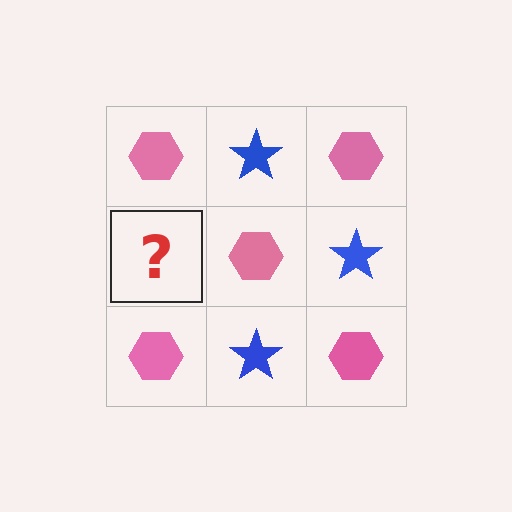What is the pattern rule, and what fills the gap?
The rule is that it alternates pink hexagon and blue star in a checkerboard pattern. The gap should be filled with a blue star.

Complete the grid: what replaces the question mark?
The question mark should be replaced with a blue star.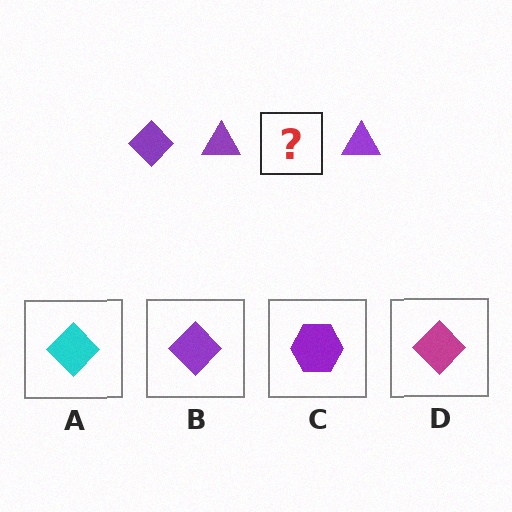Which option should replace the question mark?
Option B.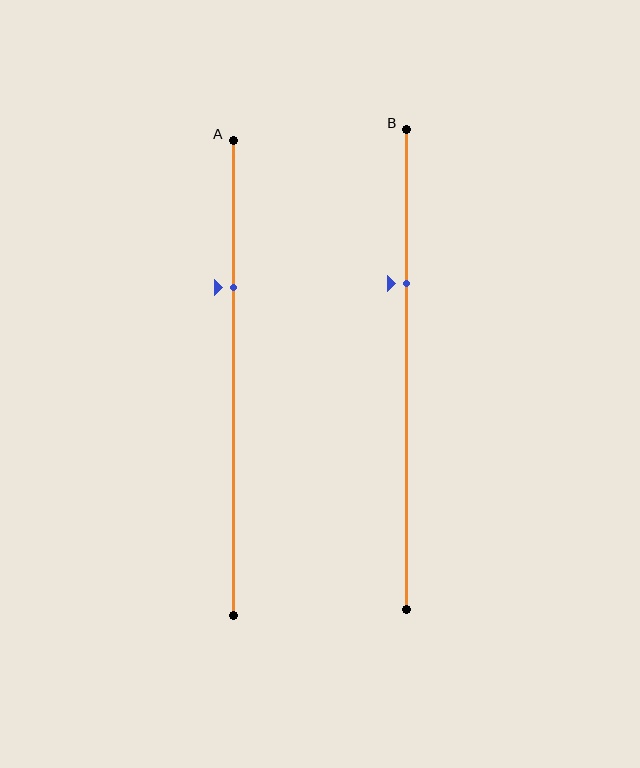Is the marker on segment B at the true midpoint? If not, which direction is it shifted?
No, the marker on segment B is shifted upward by about 18% of the segment length.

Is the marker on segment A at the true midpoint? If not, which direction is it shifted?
No, the marker on segment A is shifted upward by about 19% of the segment length.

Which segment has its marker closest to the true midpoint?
Segment B has its marker closest to the true midpoint.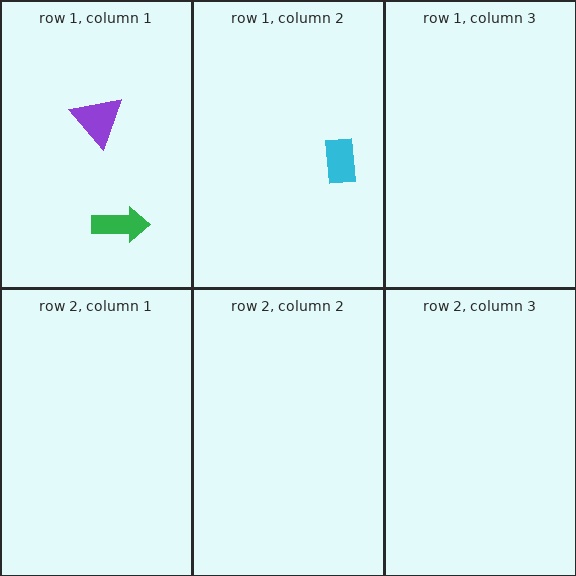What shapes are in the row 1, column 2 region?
The cyan rectangle.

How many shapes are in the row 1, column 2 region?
1.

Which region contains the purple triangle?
The row 1, column 1 region.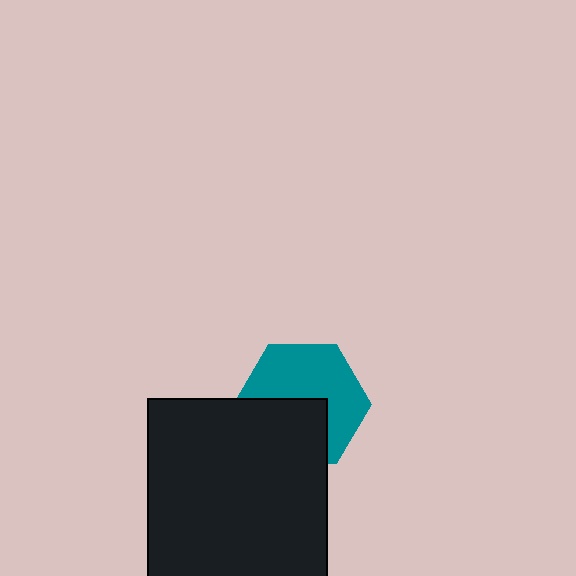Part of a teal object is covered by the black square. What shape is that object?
It is a hexagon.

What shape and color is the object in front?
The object in front is a black square.